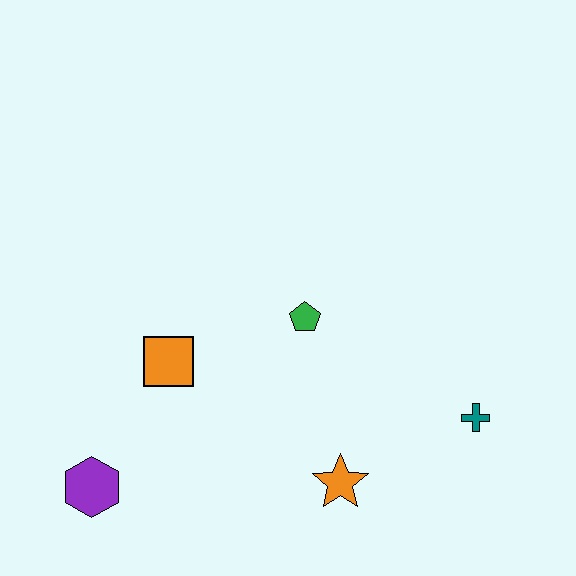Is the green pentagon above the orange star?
Yes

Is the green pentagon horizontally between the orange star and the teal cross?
No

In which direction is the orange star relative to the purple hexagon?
The orange star is to the right of the purple hexagon.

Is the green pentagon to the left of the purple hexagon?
No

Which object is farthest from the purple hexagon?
The teal cross is farthest from the purple hexagon.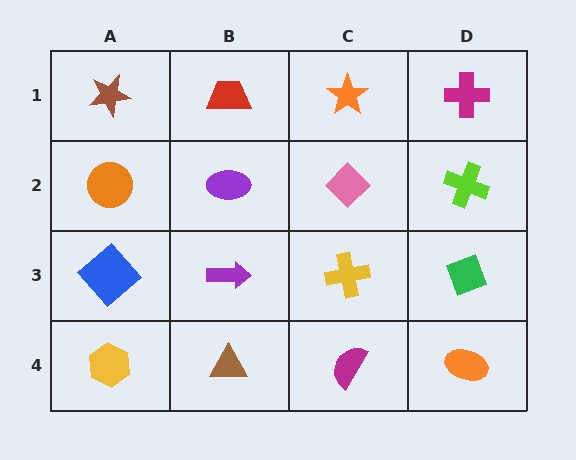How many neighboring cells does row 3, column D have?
3.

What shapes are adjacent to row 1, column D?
A lime cross (row 2, column D), an orange star (row 1, column C).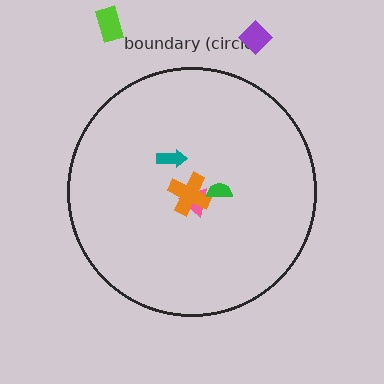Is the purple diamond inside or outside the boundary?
Outside.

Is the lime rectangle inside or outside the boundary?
Outside.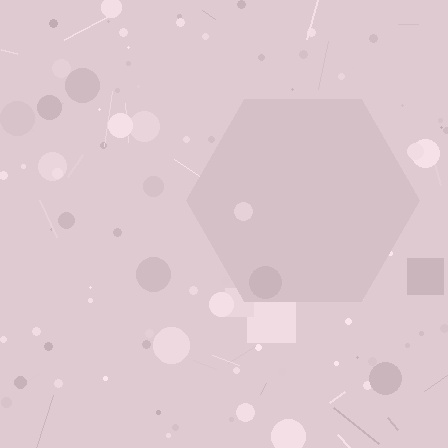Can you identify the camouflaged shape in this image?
The camouflaged shape is a hexagon.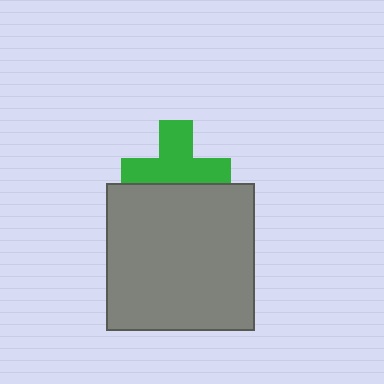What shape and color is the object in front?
The object in front is a gray square.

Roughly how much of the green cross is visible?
Most of it is visible (roughly 66%).